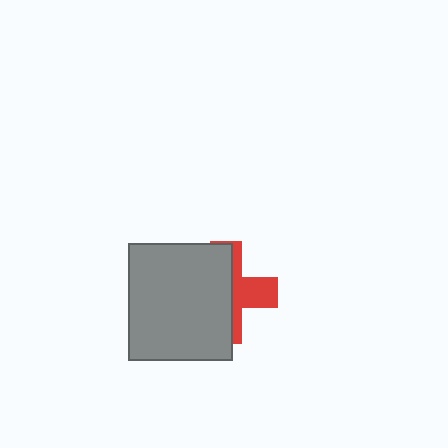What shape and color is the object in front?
The object in front is a gray rectangle.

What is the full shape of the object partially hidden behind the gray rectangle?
The partially hidden object is a red cross.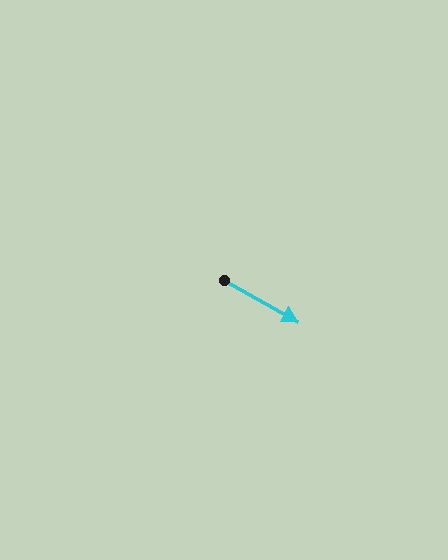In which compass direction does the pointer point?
Southeast.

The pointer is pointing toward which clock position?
Roughly 4 o'clock.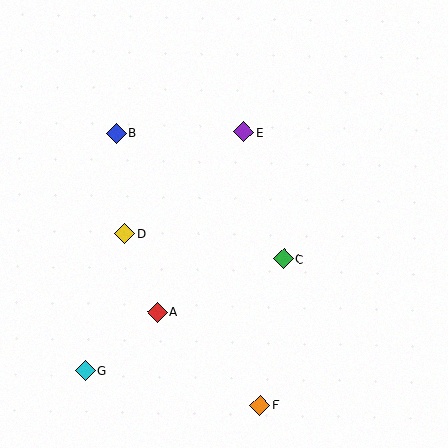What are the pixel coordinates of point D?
Point D is at (124, 234).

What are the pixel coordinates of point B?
Point B is at (116, 133).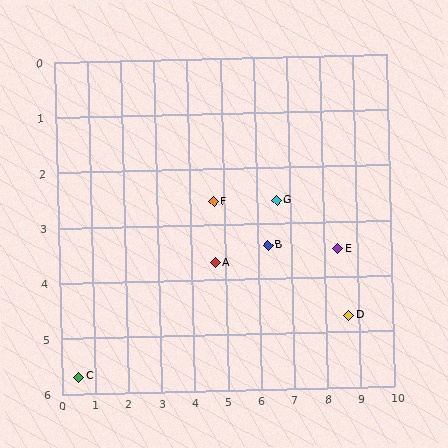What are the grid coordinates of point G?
Point G is at approximately (6.6, 2.6).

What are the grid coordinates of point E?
Point E is at approximately (8.4, 3.5).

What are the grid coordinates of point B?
Point B is at approximately (6.3, 3.4).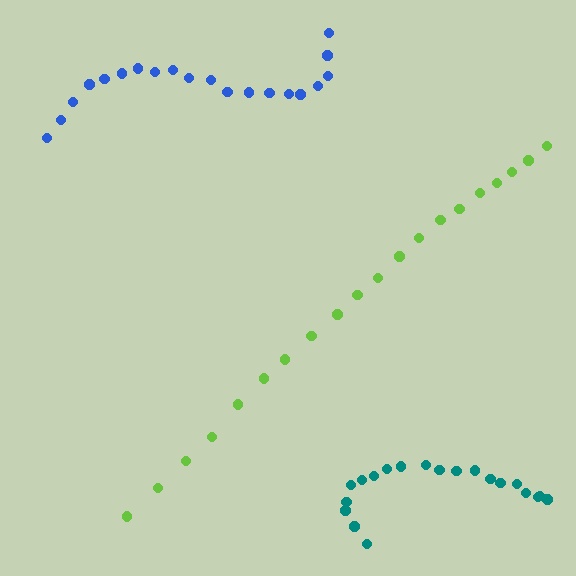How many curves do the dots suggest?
There are 3 distinct paths.